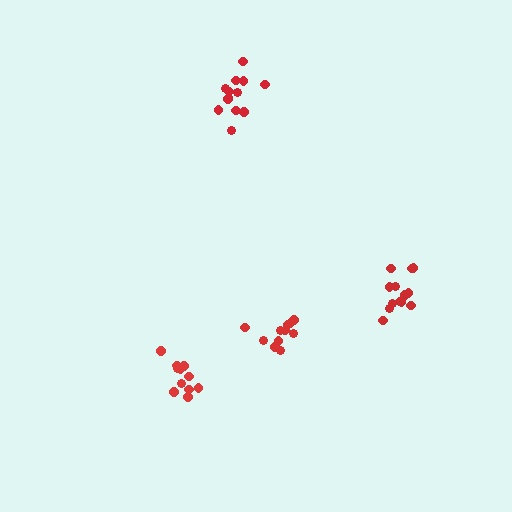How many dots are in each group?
Group 1: 11 dots, Group 2: 13 dots, Group 3: 13 dots, Group 4: 11 dots (48 total).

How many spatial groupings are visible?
There are 4 spatial groupings.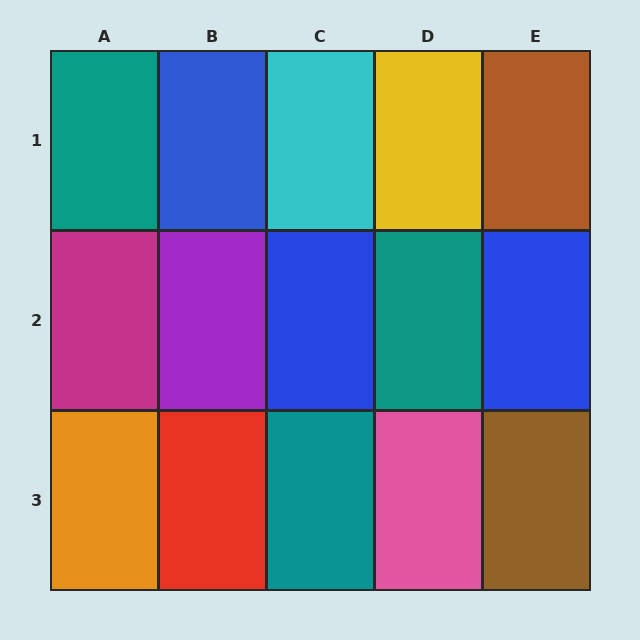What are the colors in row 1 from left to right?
Teal, blue, cyan, yellow, brown.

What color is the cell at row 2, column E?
Blue.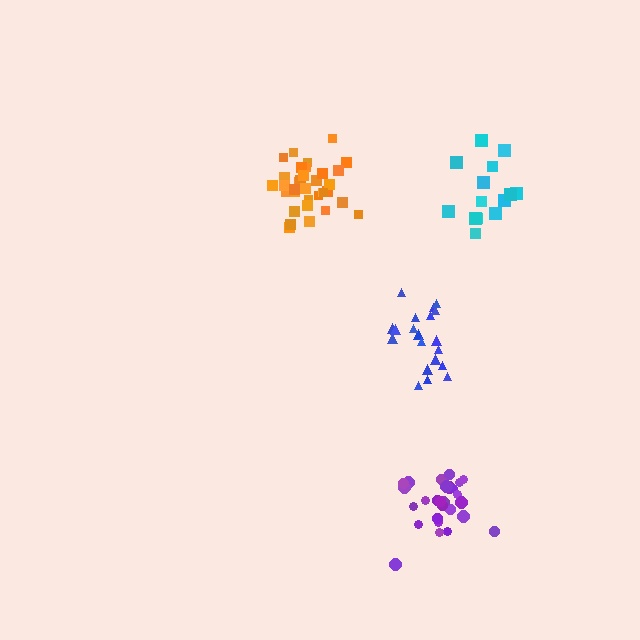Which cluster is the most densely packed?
Orange.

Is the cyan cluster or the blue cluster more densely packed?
Blue.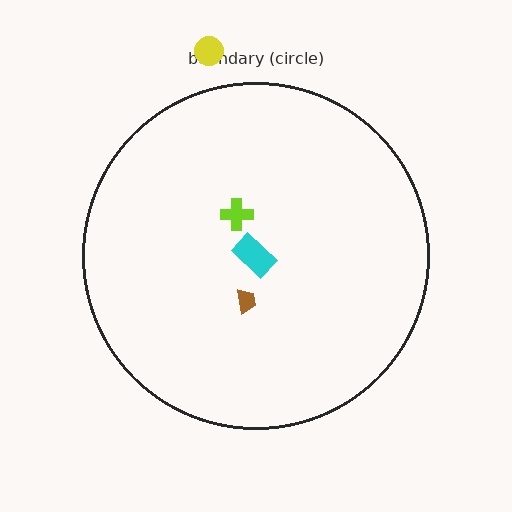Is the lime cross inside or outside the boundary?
Inside.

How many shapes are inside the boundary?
3 inside, 1 outside.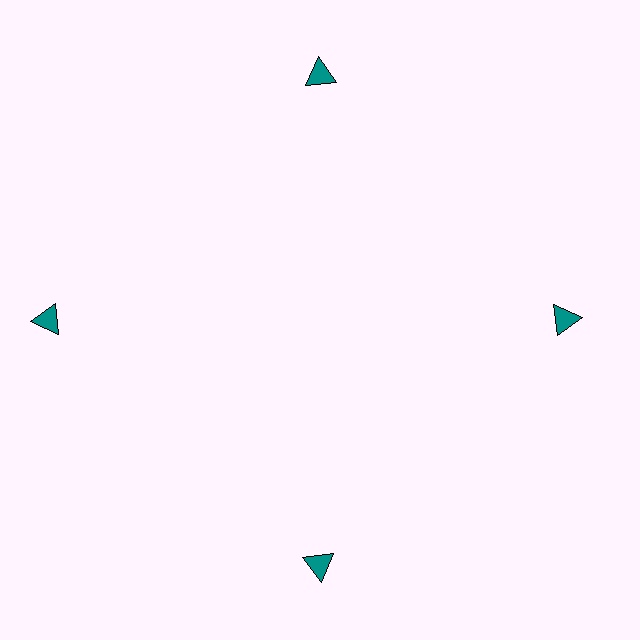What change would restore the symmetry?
The symmetry would be restored by moving it inward, back onto the ring so that all 4 triangles sit at equal angles and equal distance from the center.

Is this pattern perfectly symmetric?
No. The 4 teal triangles are arranged in a ring, but one element near the 9 o'clock position is pushed outward from the center, breaking the 4-fold rotational symmetry.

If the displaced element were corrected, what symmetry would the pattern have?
It would have 4-fold rotational symmetry — the pattern would map onto itself every 90 degrees.